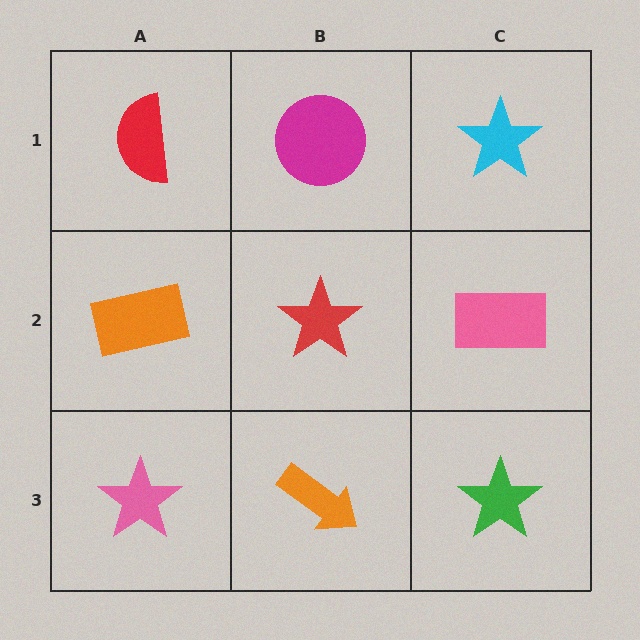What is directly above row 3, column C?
A pink rectangle.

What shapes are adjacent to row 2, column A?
A red semicircle (row 1, column A), a pink star (row 3, column A), a red star (row 2, column B).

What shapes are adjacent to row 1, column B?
A red star (row 2, column B), a red semicircle (row 1, column A), a cyan star (row 1, column C).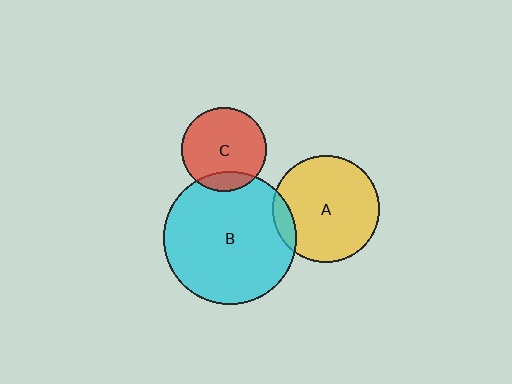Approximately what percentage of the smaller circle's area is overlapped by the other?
Approximately 15%.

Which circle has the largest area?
Circle B (cyan).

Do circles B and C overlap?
Yes.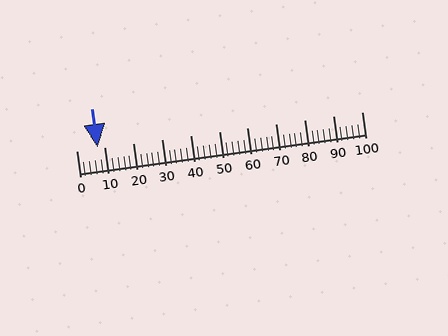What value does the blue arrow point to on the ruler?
The blue arrow points to approximately 7.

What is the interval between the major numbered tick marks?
The major tick marks are spaced 10 units apart.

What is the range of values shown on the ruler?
The ruler shows values from 0 to 100.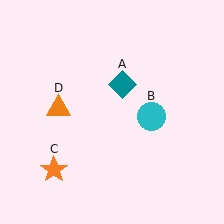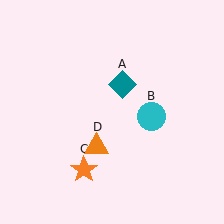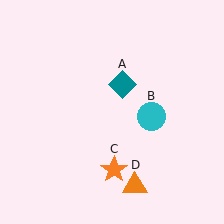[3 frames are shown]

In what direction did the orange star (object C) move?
The orange star (object C) moved right.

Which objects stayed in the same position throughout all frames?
Teal diamond (object A) and cyan circle (object B) remained stationary.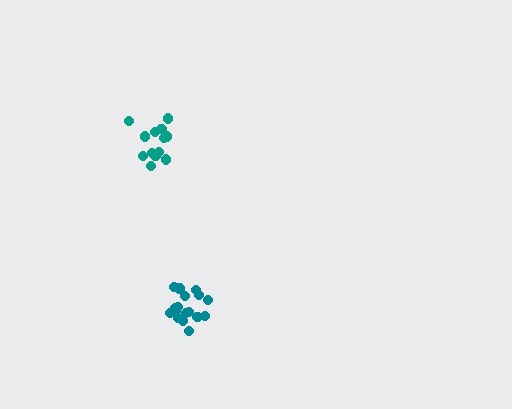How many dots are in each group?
Group 1: 13 dots, Group 2: 17 dots (30 total).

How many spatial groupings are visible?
There are 2 spatial groupings.